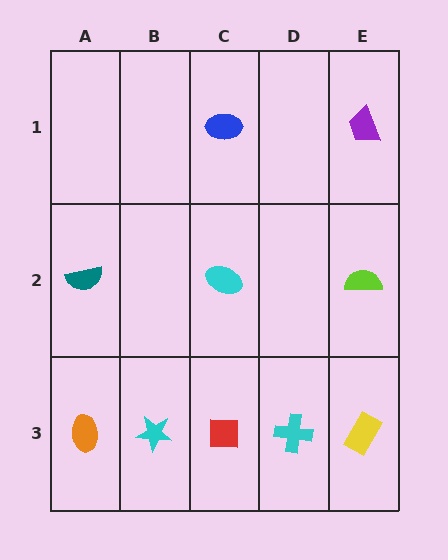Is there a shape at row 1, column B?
No, that cell is empty.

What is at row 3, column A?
An orange ellipse.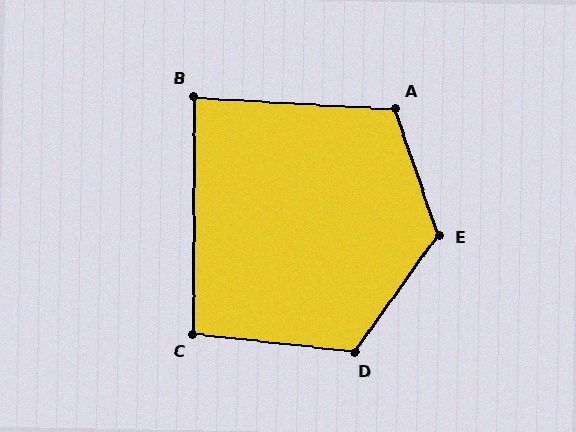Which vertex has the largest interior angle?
E, at approximately 125 degrees.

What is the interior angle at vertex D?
Approximately 119 degrees (obtuse).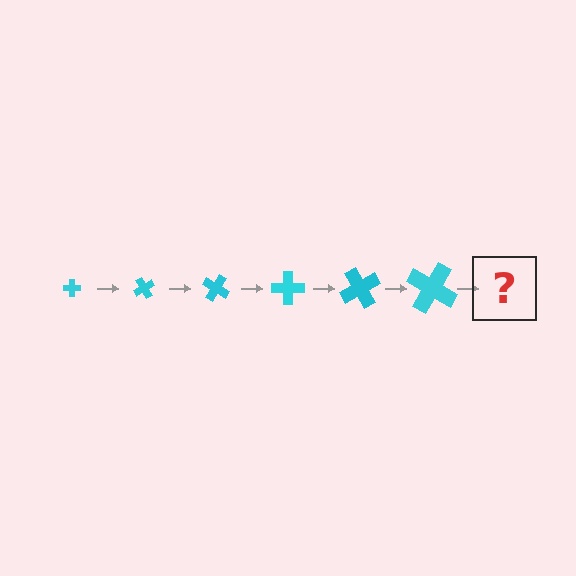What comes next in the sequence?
The next element should be a cross, larger than the previous one and rotated 360 degrees from the start.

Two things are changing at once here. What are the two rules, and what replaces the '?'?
The two rules are that the cross grows larger each step and it rotates 60 degrees each step. The '?' should be a cross, larger than the previous one and rotated 360 degrees from the start.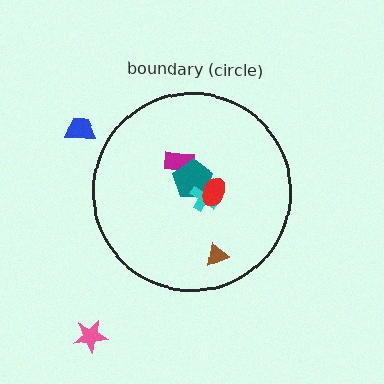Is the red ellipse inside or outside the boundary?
Inside.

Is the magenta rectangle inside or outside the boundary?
Inside.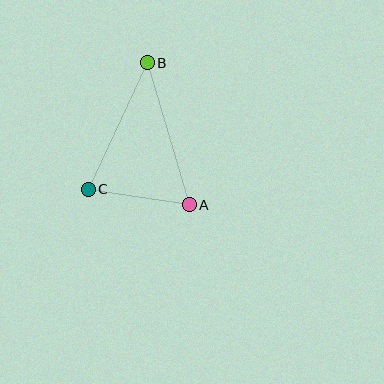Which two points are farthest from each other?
Points A and B are farthest from each other.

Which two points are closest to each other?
Points A and C are closest to each other.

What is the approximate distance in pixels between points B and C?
The distance between B and C is approximately 140 pixels.